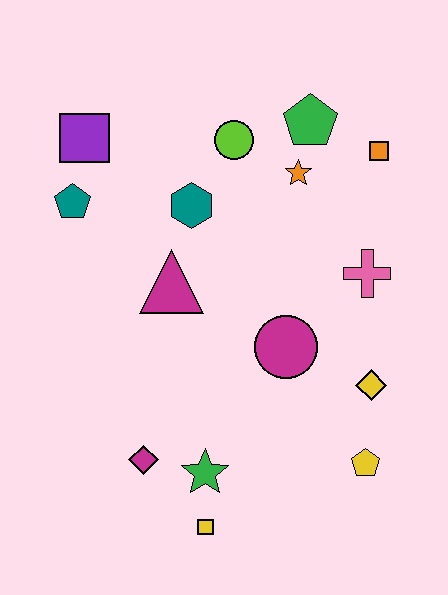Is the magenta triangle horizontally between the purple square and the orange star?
Yes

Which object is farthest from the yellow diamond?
The purple square is farthest from the yellow diamond.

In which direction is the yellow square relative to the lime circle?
The yellow square is below the lime circle.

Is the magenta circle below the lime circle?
Yes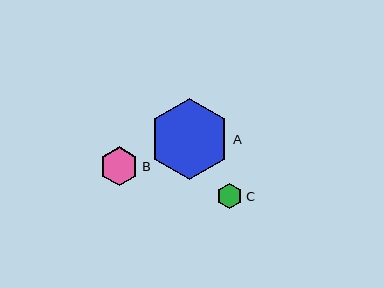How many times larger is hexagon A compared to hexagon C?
Hexagon A is approximately 3.2 times the size of hexagon C.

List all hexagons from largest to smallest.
From largest to smallest: A, B, C.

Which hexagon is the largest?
Hexagon A is the largest with a size of approximately 81 pixels.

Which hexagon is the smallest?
Hexagon C is the smallest with a size of approximately 26 pixels.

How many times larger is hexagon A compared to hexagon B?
Hexagon A is approximately 2.1 times the size of hexagon B.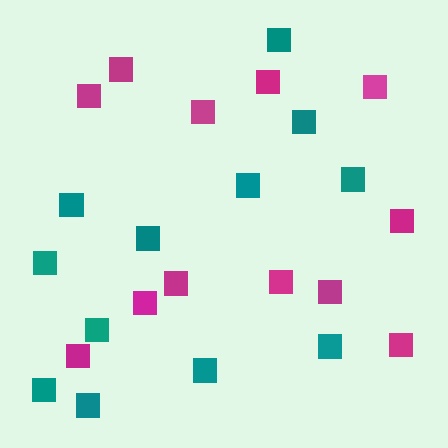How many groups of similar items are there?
There are 2 groups: one group of magenta squares (12) and one group of teal squares (12).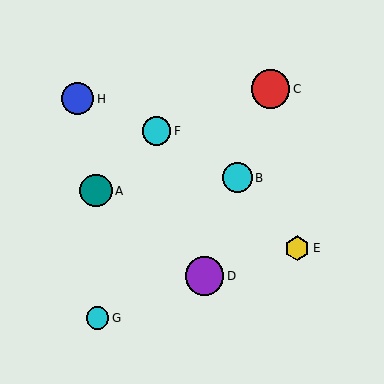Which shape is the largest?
The purple circle (labeled D) is the largest.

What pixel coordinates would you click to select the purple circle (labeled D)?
Click at (205, 276) to select the purple circle D.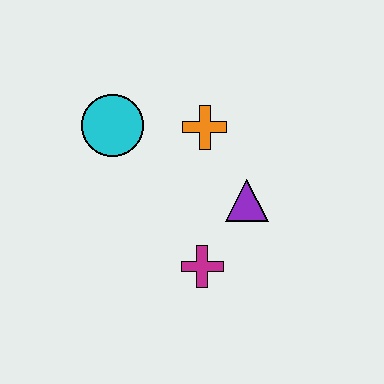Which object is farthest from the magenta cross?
The cyan circle is farthest from the magenta cross.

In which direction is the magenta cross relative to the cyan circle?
The magenta cross is below the cyan circle.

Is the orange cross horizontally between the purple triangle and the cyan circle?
Yes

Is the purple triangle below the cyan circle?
Yes